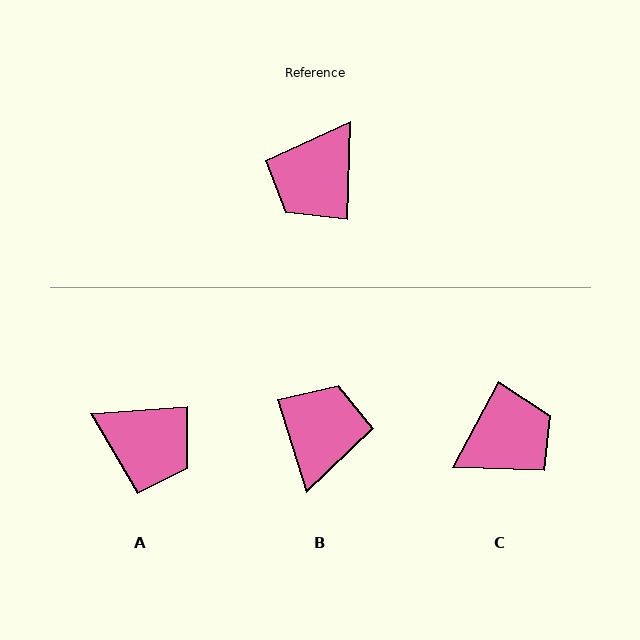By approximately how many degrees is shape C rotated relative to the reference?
Approximately 153 degrees counter-clockwise.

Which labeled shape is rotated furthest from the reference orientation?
B, about 161 degrees away.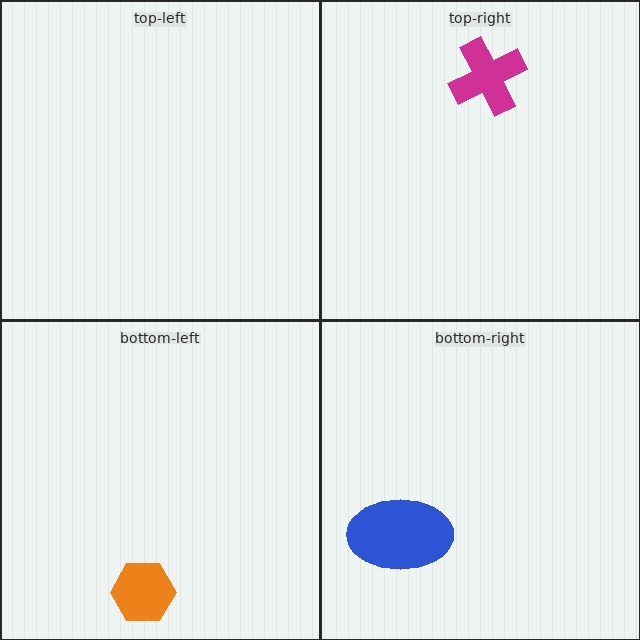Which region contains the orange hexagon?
The bottom-left region.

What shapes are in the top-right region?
The magenta cross.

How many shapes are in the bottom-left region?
1.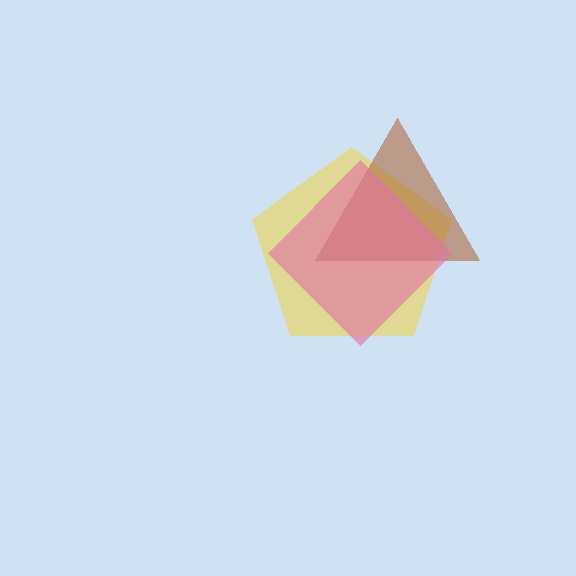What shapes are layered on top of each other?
The layered shapes are: a yellow pentagon, a brown triangle, a pink diamond.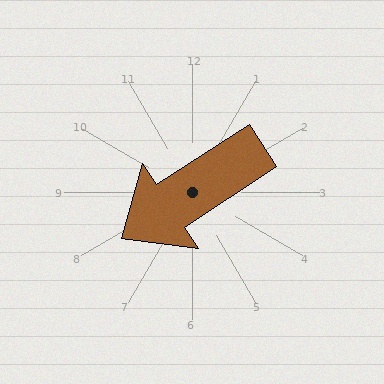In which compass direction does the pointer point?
Southwest.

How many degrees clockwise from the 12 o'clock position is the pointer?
Approximately 237 degrees.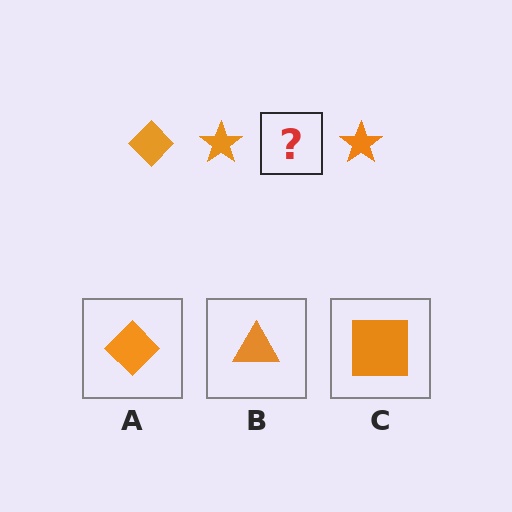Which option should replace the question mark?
Option A.